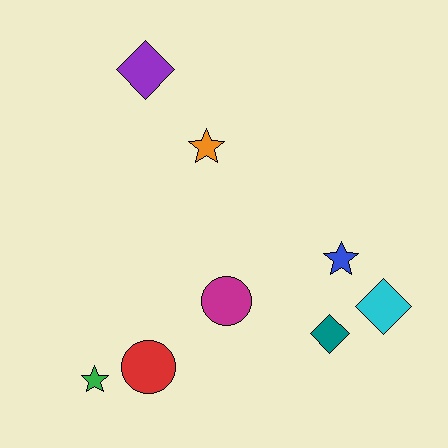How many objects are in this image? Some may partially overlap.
There are 8 objects.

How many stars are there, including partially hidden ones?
There are 3 stars.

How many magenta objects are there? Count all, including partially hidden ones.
There is 1 magenta object.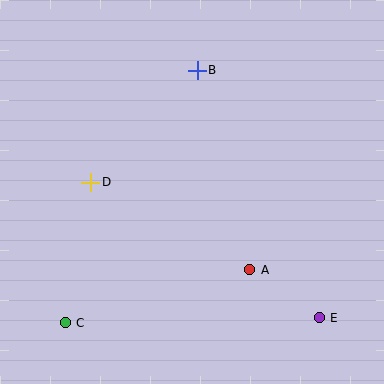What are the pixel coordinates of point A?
Point A is at (250, 270).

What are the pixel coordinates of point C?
Point C is at (65, 323).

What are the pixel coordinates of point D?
Point D is at (91, 182).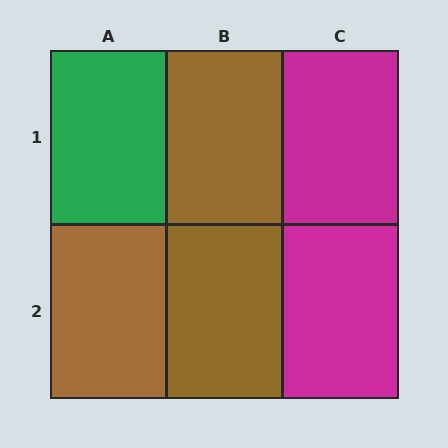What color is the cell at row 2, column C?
Magenta.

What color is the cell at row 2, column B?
Brown.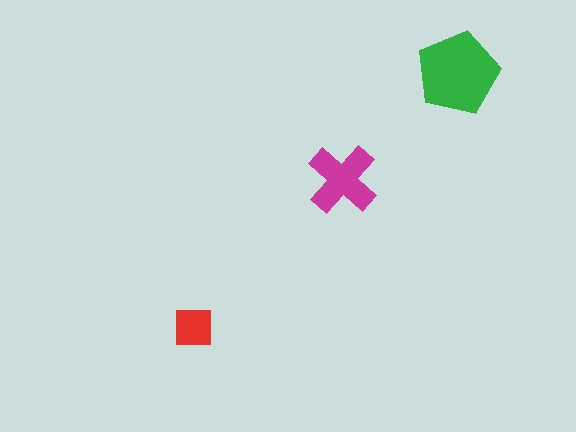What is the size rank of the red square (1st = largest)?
3rd.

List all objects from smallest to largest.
The red square, the magenta cross, the green pentagon.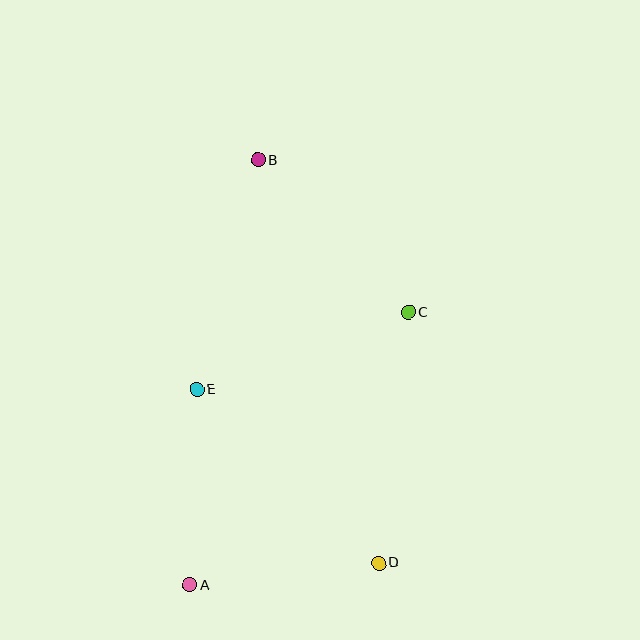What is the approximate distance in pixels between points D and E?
The distance between D and E is approximately 251 pixels.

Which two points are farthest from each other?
Points A and B are farthest from each other.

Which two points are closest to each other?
Points A and D are closest to each other.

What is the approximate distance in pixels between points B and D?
The distance between B and D is approximately 421 pixels.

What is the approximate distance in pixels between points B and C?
The distance between B and C is approximately 214 pixels.